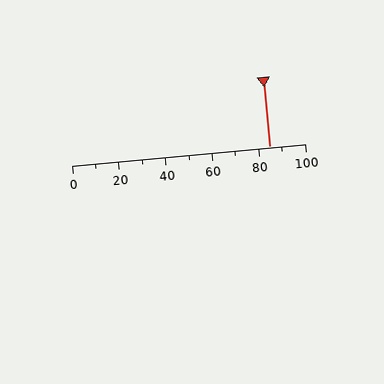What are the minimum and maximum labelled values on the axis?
The axis runs from 0 to 100.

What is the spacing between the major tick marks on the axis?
The major ticks are spaced 20 apart.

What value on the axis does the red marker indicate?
The marker indicates approximately 85.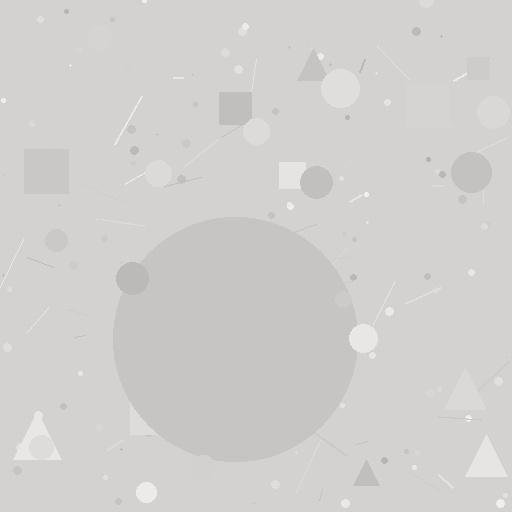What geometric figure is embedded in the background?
A circle is embedded in the background.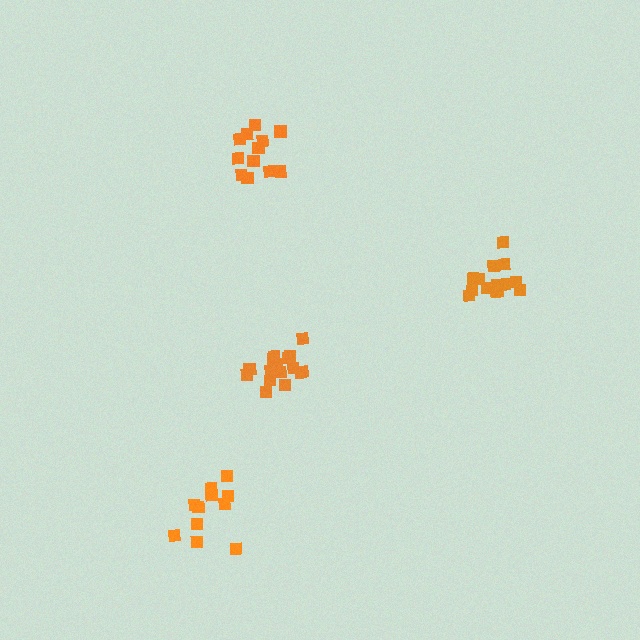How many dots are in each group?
Group 1: 16 dots, Group 2: 12 dots, Group 3: 12 dots, Group 4: 15 dots (55 total).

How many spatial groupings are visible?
There are 4 spatial groupings.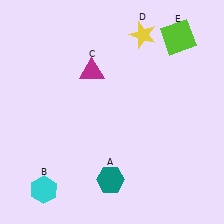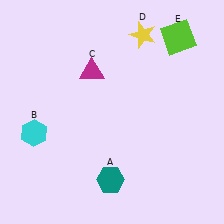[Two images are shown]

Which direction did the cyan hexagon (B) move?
The cyan hexagon (B) moved up.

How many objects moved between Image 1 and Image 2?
1 object moved between the two images.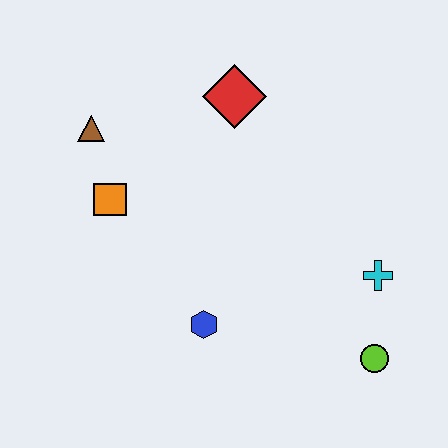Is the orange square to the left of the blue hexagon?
Yes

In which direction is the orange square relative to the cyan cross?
The orange square is to the left of the cyan cross.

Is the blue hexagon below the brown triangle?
Yes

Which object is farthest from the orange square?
The lime circle is farthest from the orange square.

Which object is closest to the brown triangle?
The orange square is closest to the brown triangle.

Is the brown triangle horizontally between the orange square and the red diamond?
No